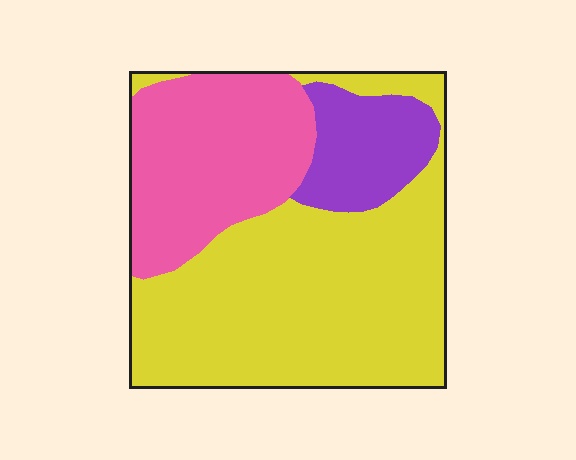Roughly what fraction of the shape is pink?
Pink covers roughly 30% of the shape.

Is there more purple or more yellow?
Yellow.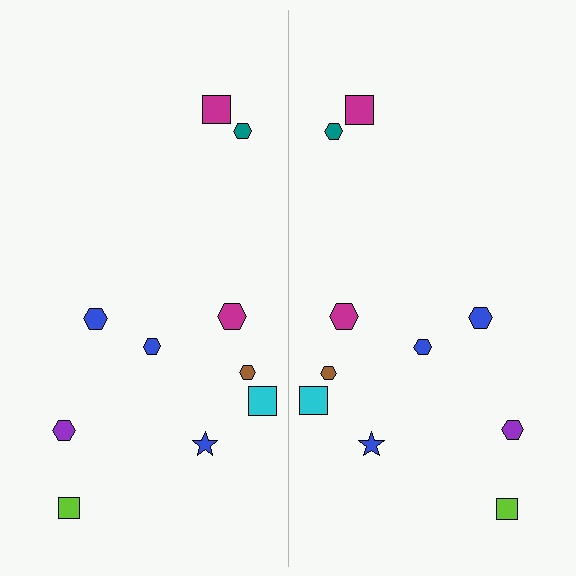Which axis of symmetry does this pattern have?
The pattern has a vertical axis of symmetry running through the center of the image.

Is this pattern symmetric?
Yes, this pattern has bilateral (reflection) symmetry.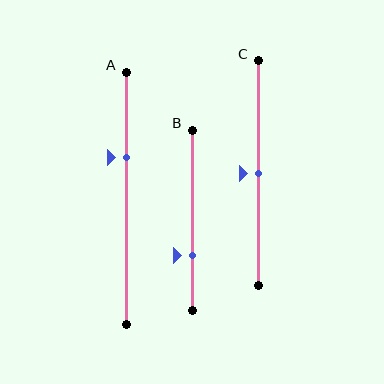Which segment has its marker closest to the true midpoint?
Segment C has its marker closest to the true midpoint.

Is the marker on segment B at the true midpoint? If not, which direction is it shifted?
No, the marker on segment B is shifted downward by about 20% of the segment length.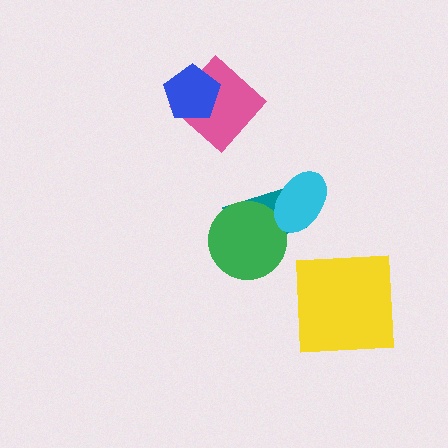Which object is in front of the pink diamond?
The blue pentagon is in front of the pink diamond.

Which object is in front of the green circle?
The cyan ellipse is in front of the green circle.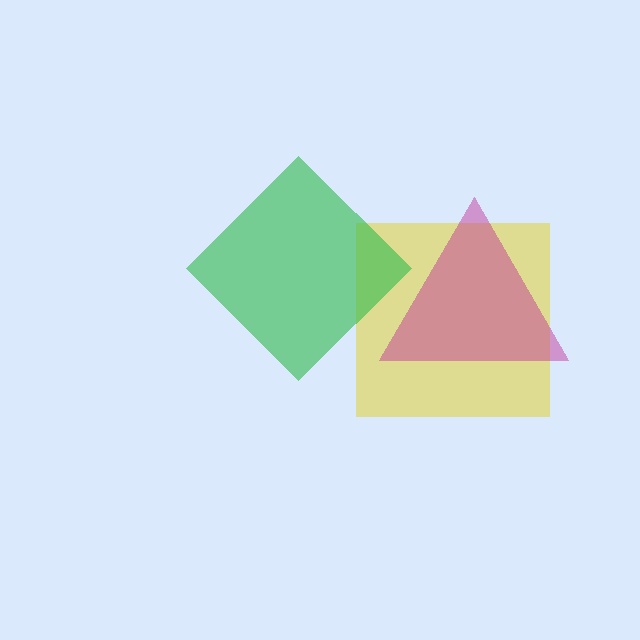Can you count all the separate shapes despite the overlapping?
Yes, there are 3 separate shapes.